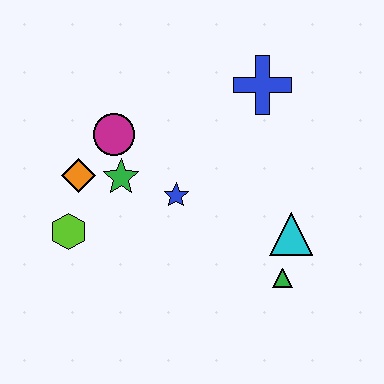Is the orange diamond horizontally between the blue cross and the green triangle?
No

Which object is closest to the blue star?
The green star is closest to the blue star.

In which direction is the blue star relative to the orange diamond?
The blue star is to the right of the orange diamond.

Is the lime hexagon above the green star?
No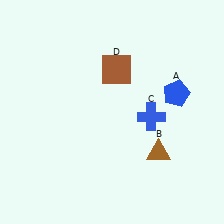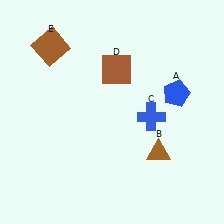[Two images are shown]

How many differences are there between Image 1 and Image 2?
There is 1 difference between the two images.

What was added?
A brown square (E) was added in Image 2.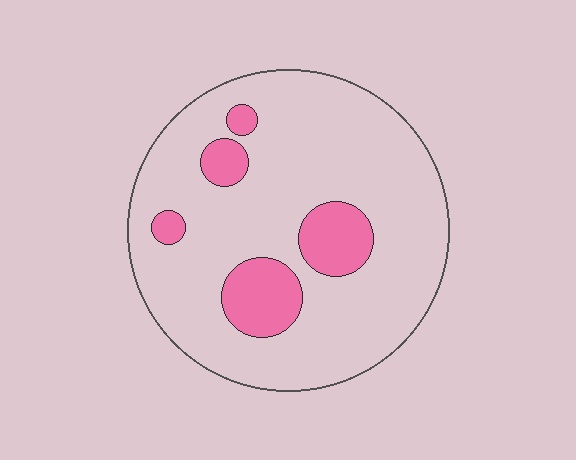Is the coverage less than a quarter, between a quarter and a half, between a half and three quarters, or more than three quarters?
Less than a quarter.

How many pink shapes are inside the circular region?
5.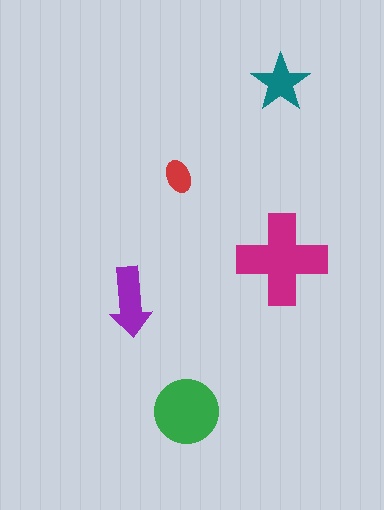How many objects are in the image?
There are 5 objects in the image.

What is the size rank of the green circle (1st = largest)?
2nd.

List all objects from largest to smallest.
The magenta cross, the green circle, the purple arrow, the teal star, the red ellipse.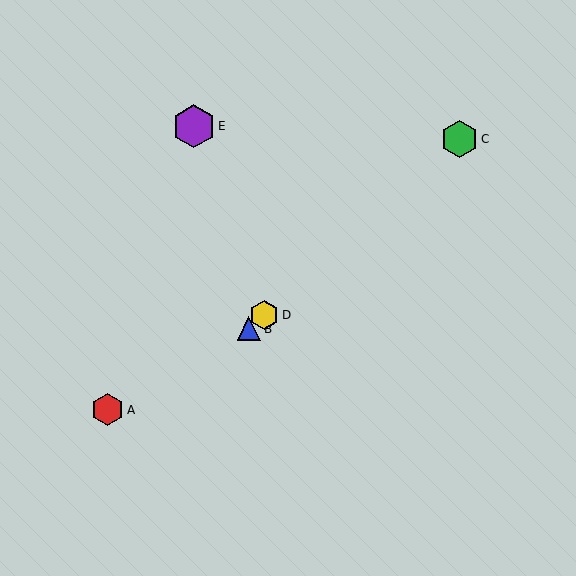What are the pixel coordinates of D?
Object D is at (264, 315).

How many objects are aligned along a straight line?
3 objects (B, C, D) are aligned along a straight line.